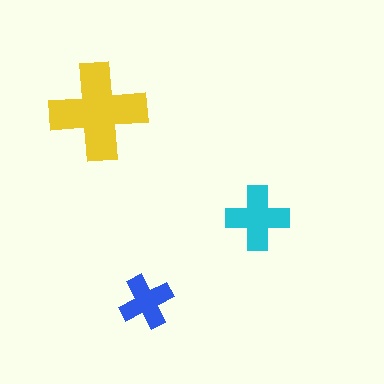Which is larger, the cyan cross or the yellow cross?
The yellow one.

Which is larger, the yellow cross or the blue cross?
The yellow one.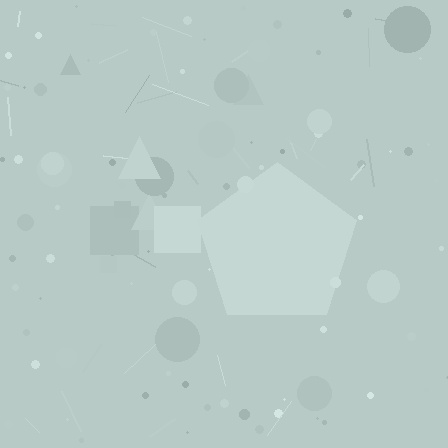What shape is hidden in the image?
A pentagon is hidden in the image.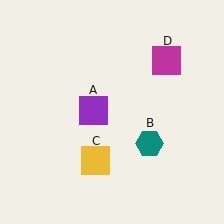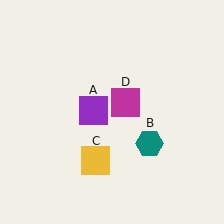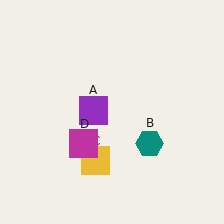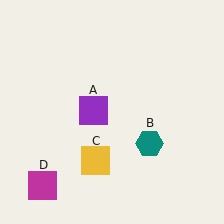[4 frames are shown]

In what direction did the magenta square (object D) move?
The magenta square (object D) moved down and to the left.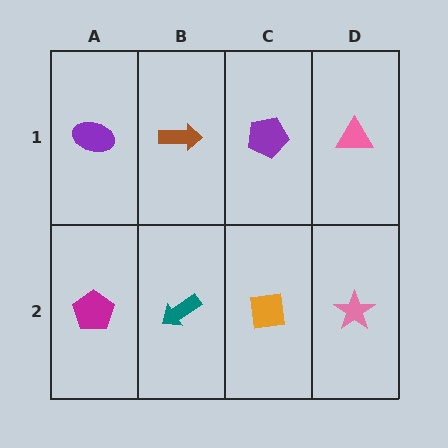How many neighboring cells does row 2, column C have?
3.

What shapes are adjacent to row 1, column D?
A pink star (row 2, column D), a purple pentagon (row 1, column C).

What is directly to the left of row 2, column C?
A teal arrow.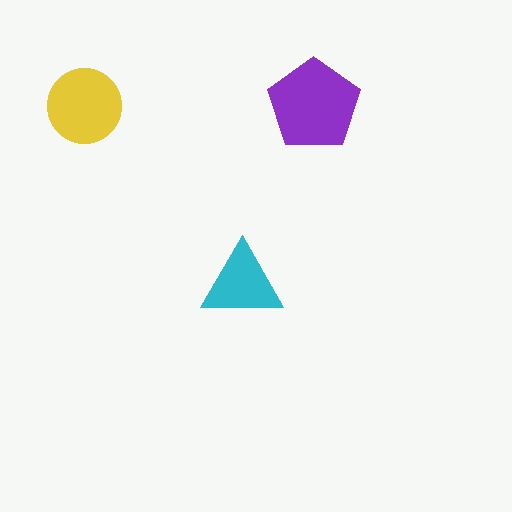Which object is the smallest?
The cyan triangle.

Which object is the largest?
The purple pentagon.